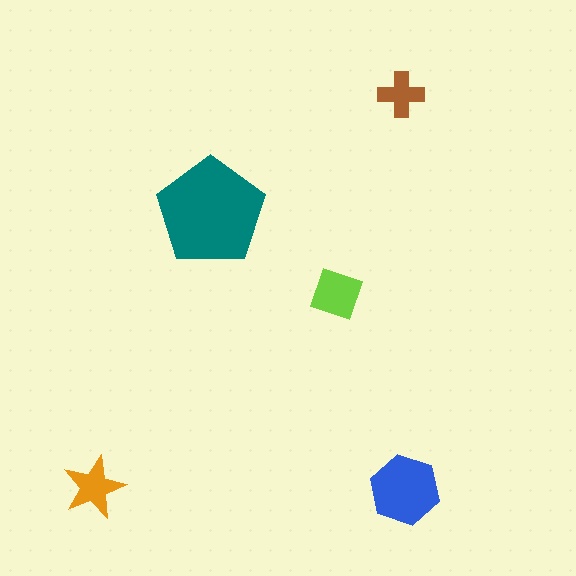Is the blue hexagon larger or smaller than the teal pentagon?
Smaller.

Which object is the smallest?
The brown cross.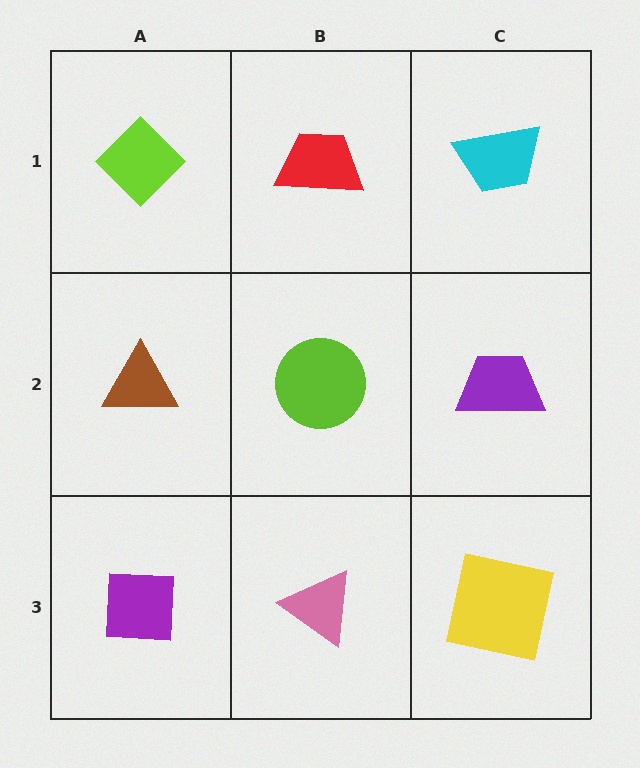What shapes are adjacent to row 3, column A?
A brown triangle (row 2, column A), a pink triangle (row 3, column B).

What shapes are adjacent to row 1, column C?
A purple trapezoid (row 2, column C), a red trapezoid (row 1, column B).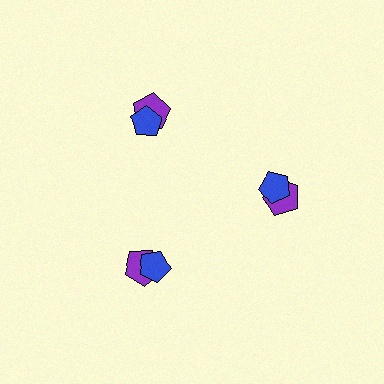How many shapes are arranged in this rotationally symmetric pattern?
There are 6 shapes, arranged in 3 groups of 2.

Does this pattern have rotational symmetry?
Yes, this pattern has 3-fold rotational symmetry. It looks the same after rotating 120 degrees around the center.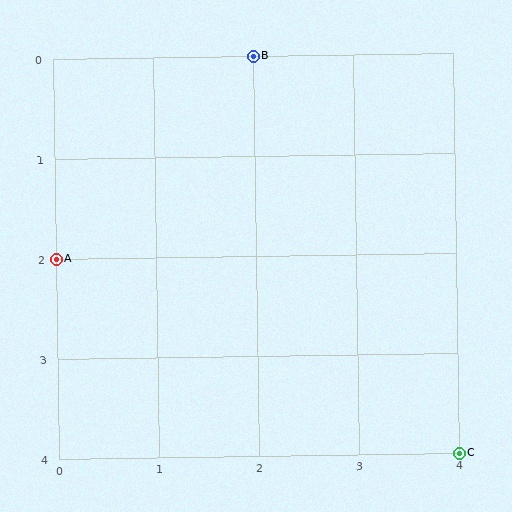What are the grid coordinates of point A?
Point A is at grid coordinates (0, 2).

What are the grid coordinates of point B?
Point B is at grid coordinates (2, 0).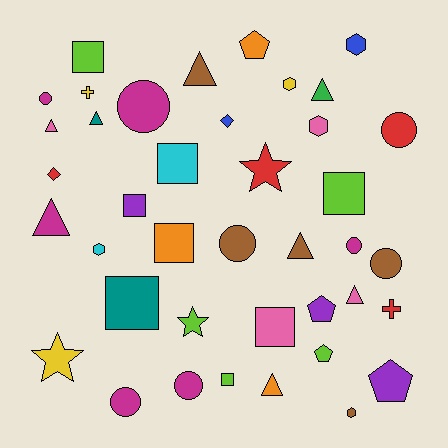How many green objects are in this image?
There is 1 green object.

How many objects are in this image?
There are 40 objects.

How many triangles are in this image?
There are 8 triangles.